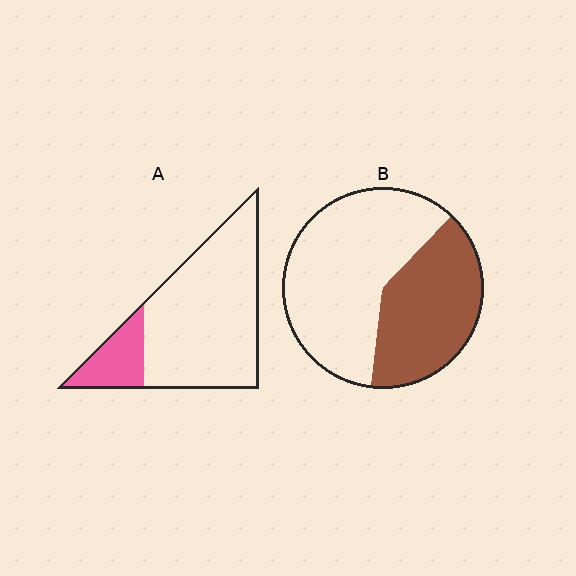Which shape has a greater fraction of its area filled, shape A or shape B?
Shape B.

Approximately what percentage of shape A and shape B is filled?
A is approximately 20% and B is approximately 40%.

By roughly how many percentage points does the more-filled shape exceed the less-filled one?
By roughly 20 percentage points (B over A).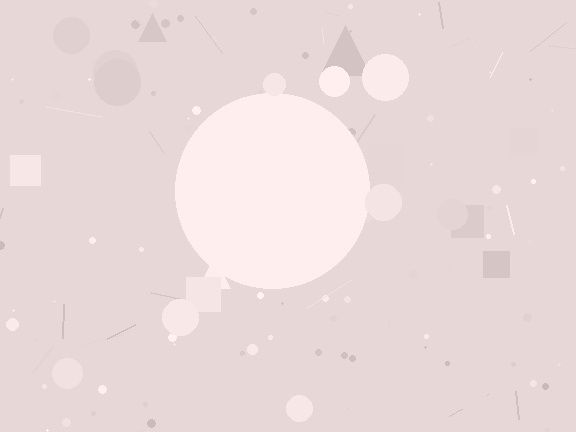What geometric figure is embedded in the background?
A circle is embedded in the background.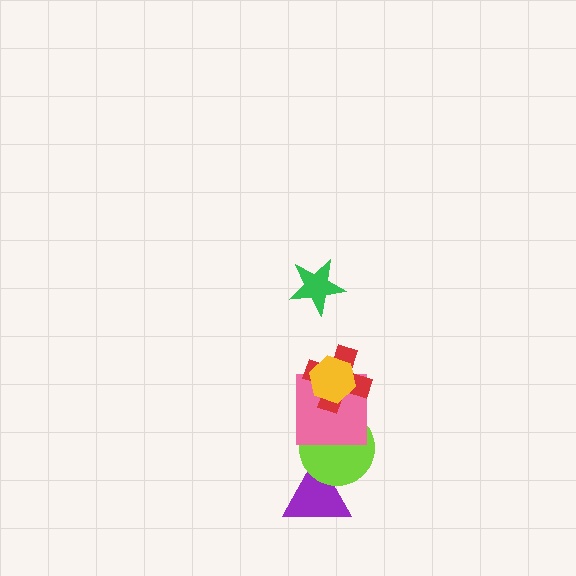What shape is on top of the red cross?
The yellow hexagon is on top of the red cross.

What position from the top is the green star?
The green star is 1st from the top.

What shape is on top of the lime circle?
The pink square is on top of the lime circle.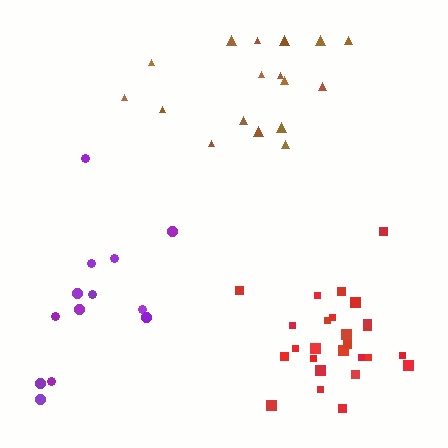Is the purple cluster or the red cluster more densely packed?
Red.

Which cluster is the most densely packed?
Red.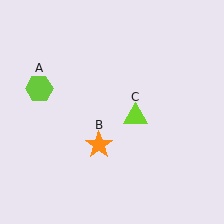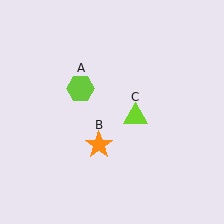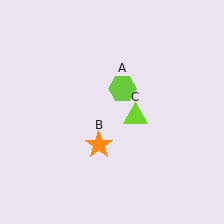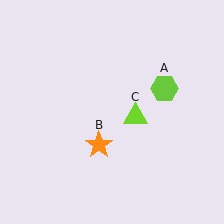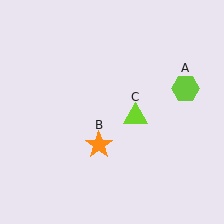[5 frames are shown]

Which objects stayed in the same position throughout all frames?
Orange star (object B) and lime triangle (object C) remained stationary.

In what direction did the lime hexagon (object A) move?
The lime hexagon (object A) moved right.